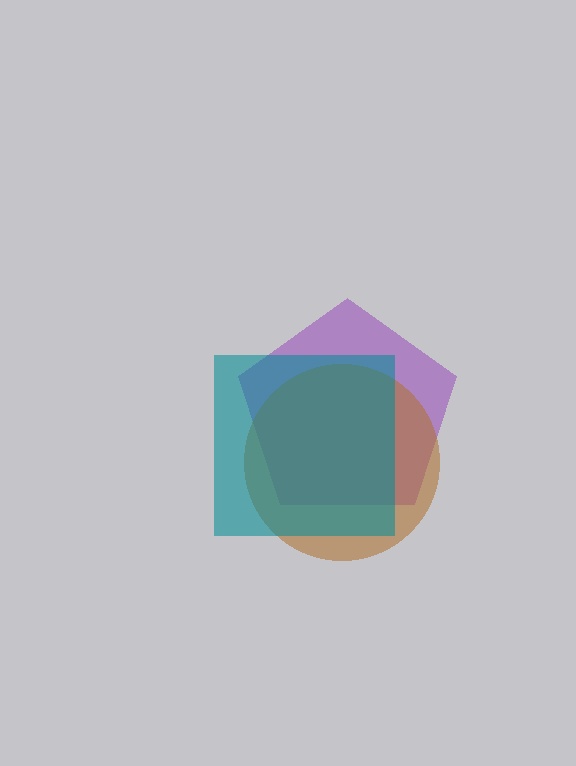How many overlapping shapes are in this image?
There are 3 overlapping shapes in the image.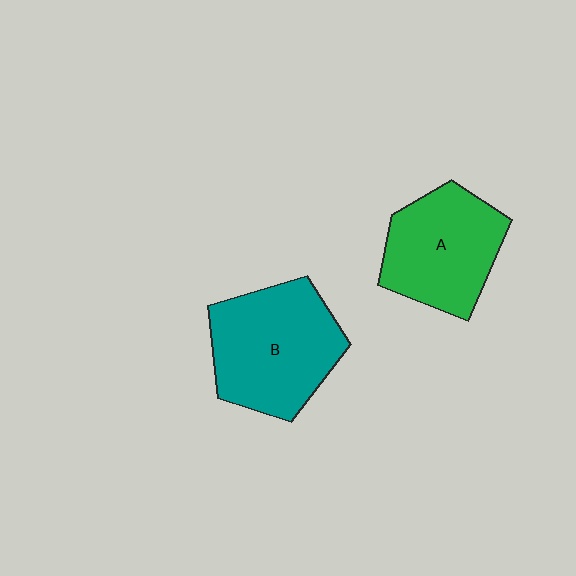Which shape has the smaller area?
Shape A (green).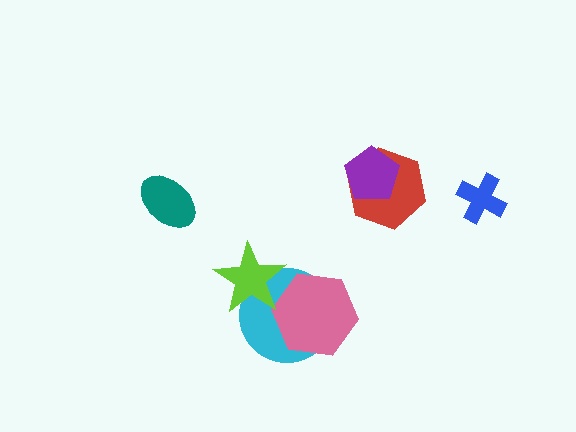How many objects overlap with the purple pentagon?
1 object overlaps with the purple pentagon.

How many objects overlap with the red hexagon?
1 object overlaps with the red hexagon.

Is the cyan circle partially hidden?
Yes, it is partially covered by another shape.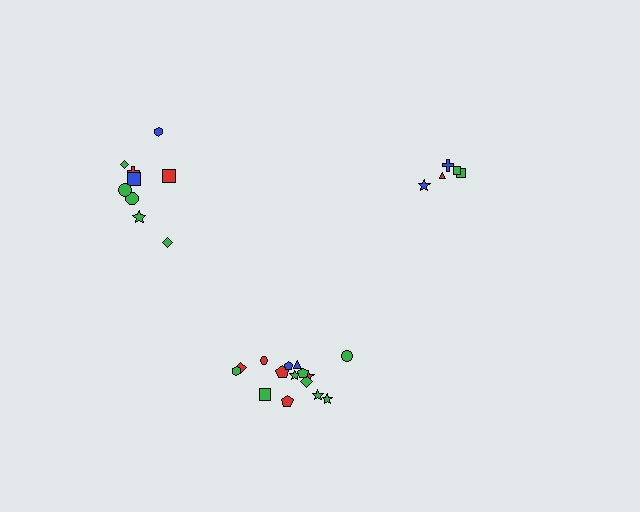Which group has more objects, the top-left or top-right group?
The top-left group.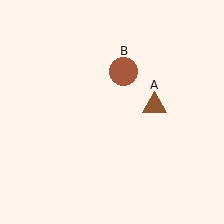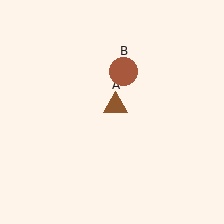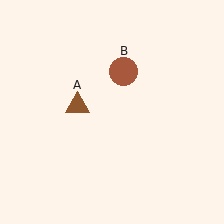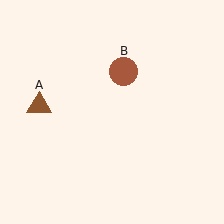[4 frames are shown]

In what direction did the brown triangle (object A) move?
The brown triangle (object A) moved left.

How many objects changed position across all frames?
1 object changed position: brown triangle (object A).